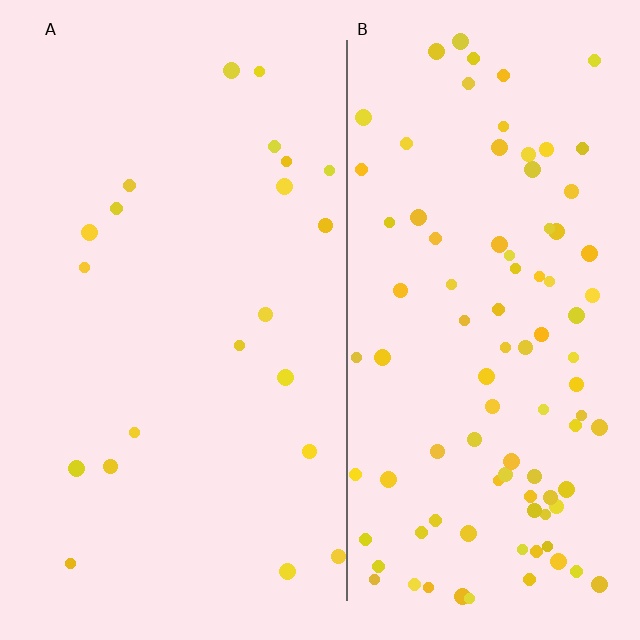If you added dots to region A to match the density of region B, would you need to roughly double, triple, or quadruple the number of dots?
Approximately quadruple.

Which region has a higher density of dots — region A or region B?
B (the right).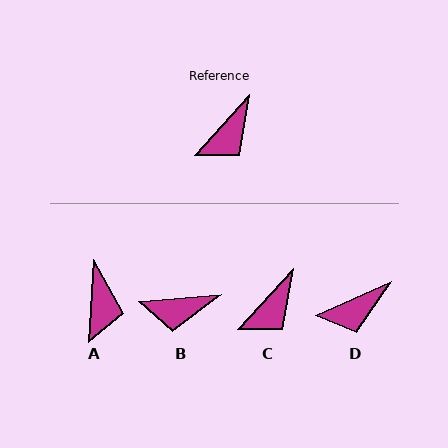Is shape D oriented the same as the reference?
No, it is off by about 24 degrees.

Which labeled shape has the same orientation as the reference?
C.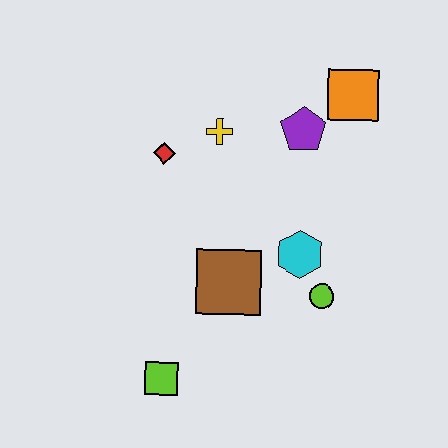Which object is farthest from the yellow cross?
The lime square is farthest from the yellow cross.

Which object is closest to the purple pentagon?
The orange square is closest to the purple pentagon.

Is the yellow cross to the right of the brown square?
No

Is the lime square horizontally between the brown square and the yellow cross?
No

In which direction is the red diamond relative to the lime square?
The red diamond is above the lime square.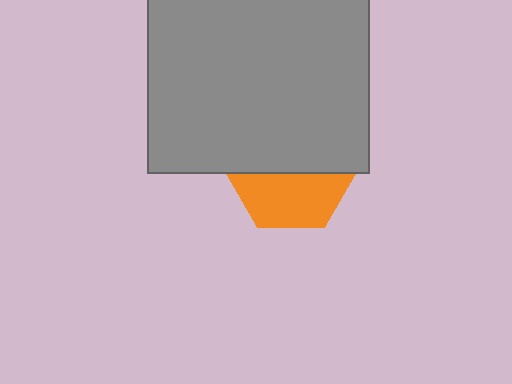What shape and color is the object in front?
The object in front is a gray rectangle.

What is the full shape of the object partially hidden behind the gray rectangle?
The partially hidden object is an orange hexagon.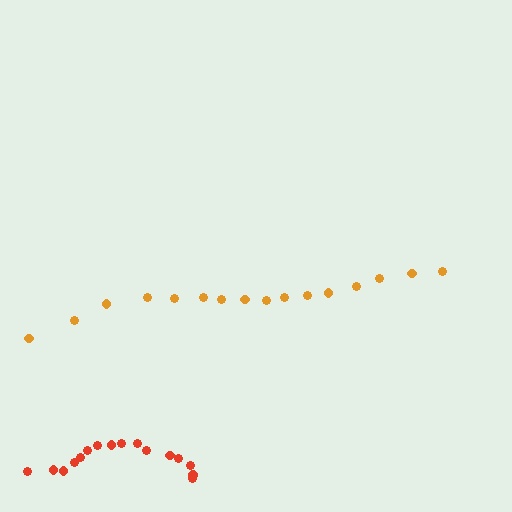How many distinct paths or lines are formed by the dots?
There are 2 distinct paths.